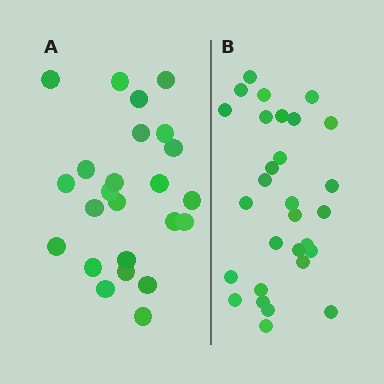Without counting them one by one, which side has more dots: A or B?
Region B (the right region) has more dots.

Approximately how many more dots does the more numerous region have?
Region B has about 5 more dots than region A.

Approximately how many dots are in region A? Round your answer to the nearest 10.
About 20 dots. (The exact count is 24, which rounds to 20.)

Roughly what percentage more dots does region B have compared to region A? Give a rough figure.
About 20% more.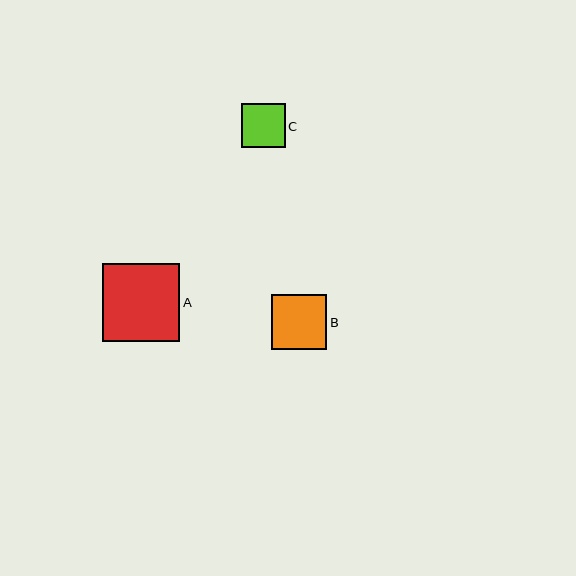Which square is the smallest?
Square C is the smallest with a size of approximately 44 pixels.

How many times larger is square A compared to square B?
Square A is approximately 1.4 times the size of square B.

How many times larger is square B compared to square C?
Square B is approximately 1.2 times the size of square C.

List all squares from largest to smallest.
From largest to smallest: A, B, C.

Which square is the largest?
Square A is the largest with a size of approximately 78 pixels.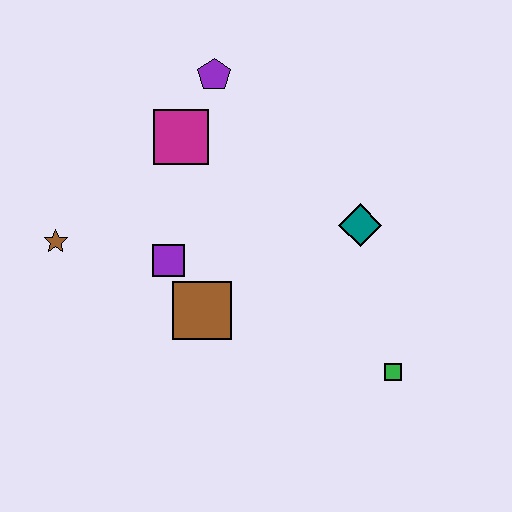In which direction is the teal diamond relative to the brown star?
The teal diamond is to the right of the brown star.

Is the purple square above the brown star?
No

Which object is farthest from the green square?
The brown star is farthest from the green square.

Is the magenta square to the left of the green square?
Yes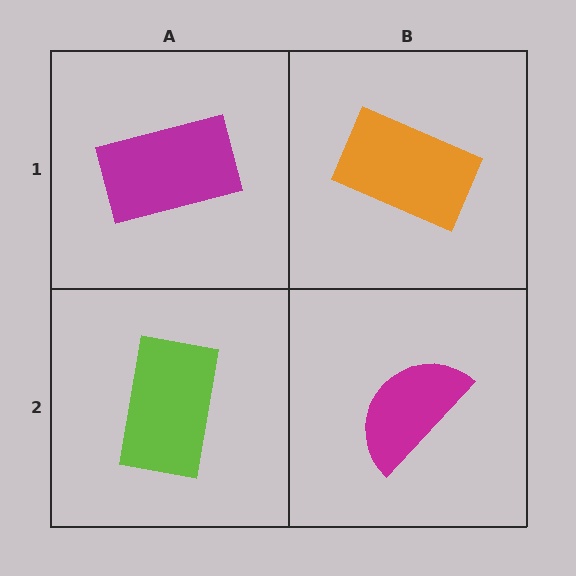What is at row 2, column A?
A lime rectangle.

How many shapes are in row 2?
2 shapes.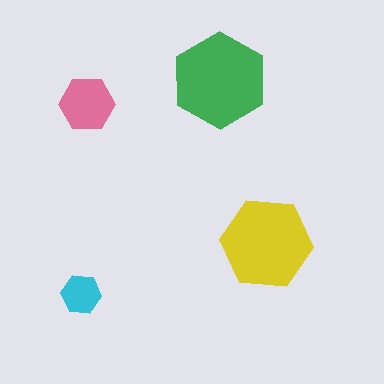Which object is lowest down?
The cyan hexagon is bottommost.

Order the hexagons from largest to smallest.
the green one, the yellow one, the pink one, the cyan one.